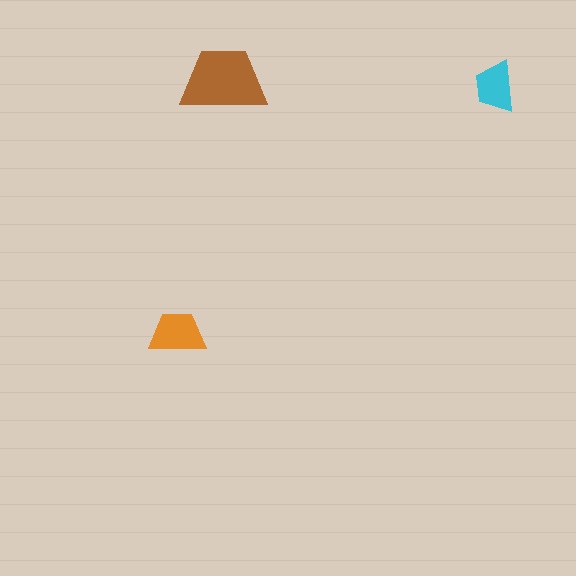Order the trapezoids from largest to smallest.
the brown one, the orange one, the cyan one.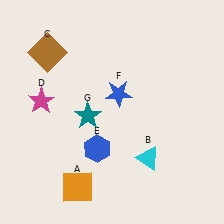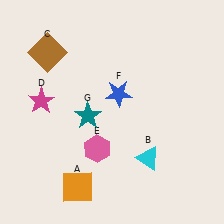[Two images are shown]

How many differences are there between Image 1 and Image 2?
There is 1 difference between the two images.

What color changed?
The hexagon (E) changed from blue in Image 1 to pink in Image 2.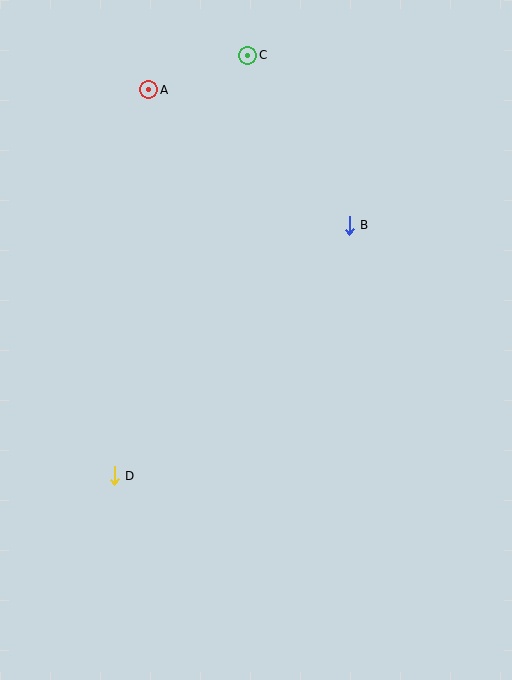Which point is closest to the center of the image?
Point B at (349, 225) is closest to the center.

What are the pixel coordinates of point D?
Point D is at (114, 476).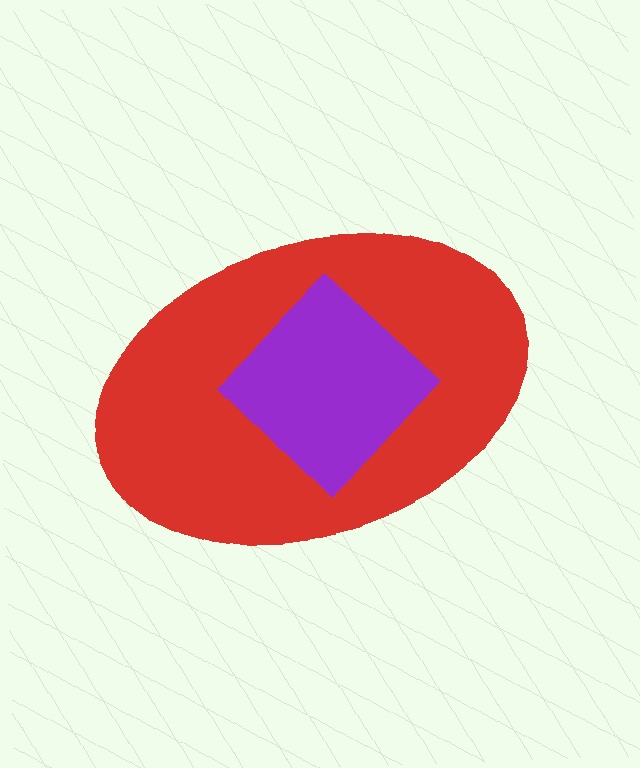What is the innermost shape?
The purple diamond.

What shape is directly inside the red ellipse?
The purple diamond.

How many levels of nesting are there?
2.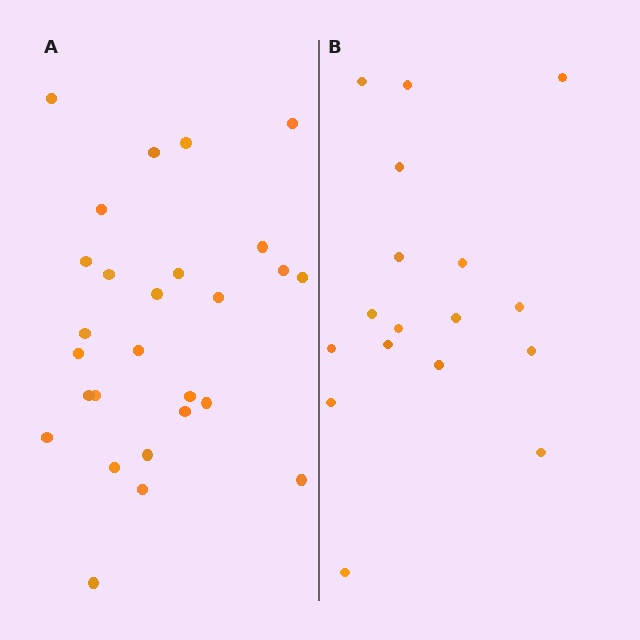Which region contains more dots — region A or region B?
Region A (the left region) has more dots.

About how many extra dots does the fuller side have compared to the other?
Region A has roughly 10 or so more dots than region B.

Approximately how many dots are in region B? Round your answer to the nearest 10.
About 20 dots. (The exact count is 17, which rounds to 20.)